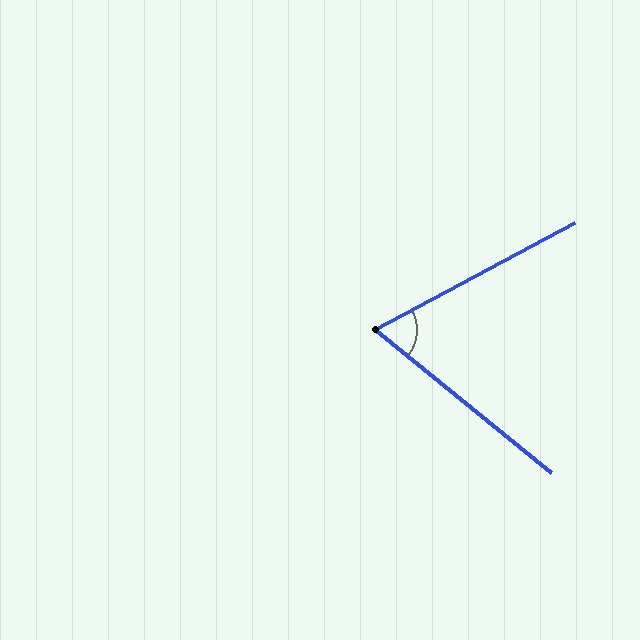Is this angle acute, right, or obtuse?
It is acute.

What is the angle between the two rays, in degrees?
Approximately 67 degrees.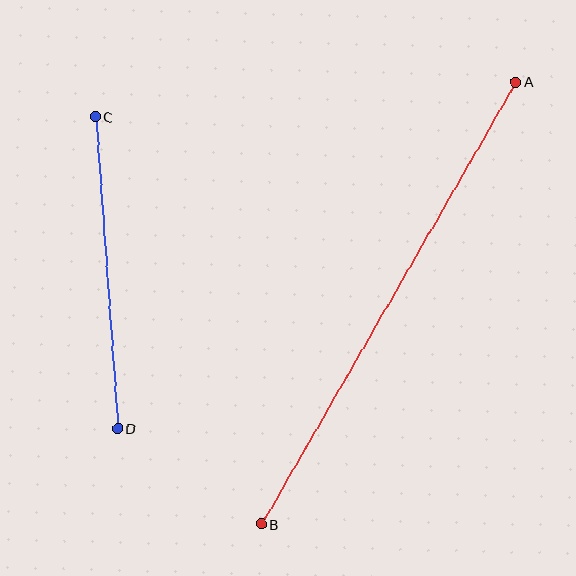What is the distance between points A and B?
The distance is approximately 511 pixels.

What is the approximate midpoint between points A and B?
The midpoint is at approximately (389, 303) pixels.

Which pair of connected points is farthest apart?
Points A and B are farthest apart.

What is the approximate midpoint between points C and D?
The midpoint is at approximately (107, 273) pixels.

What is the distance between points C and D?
The distance is approximately 312 pixels.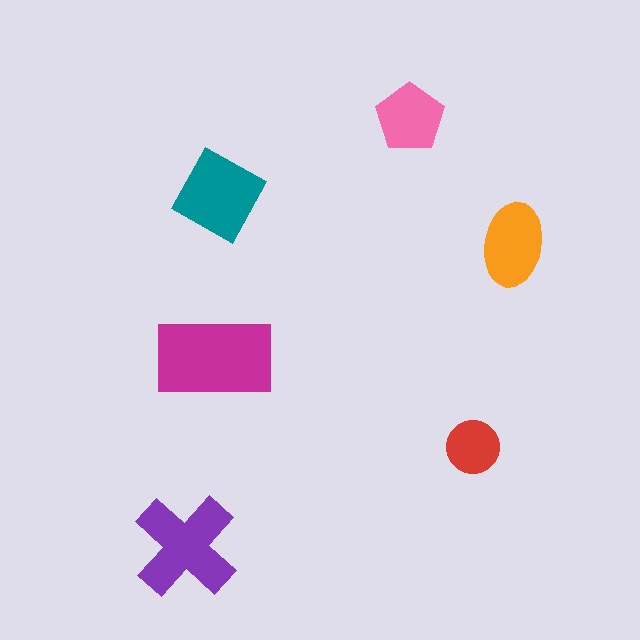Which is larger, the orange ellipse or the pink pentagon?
The orange ellipse.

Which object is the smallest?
The red circle.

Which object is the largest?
The magenta rectangle.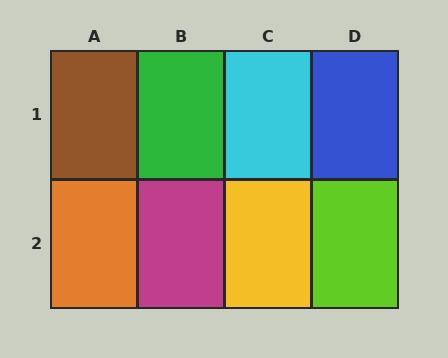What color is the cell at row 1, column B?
Green.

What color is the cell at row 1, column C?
Cyan.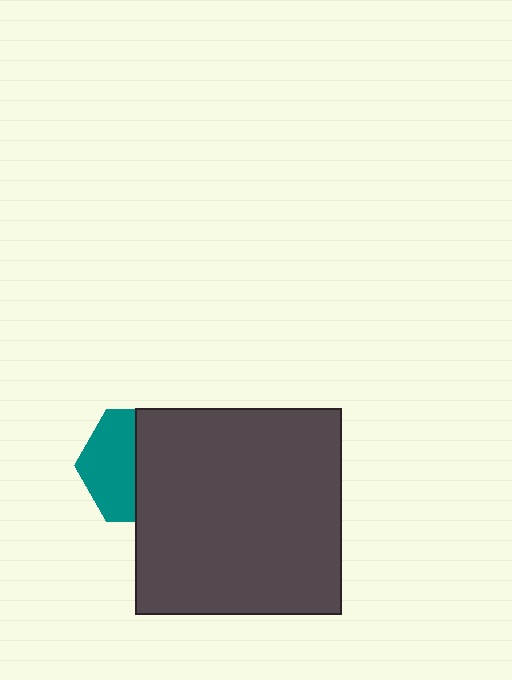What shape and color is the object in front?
The object in front is a dark gray square.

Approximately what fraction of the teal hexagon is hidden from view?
Roughly 54% of the teal hexagon is hidden behind the dark gray square.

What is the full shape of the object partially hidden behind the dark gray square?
The partially hidden object is a teal hexagon.